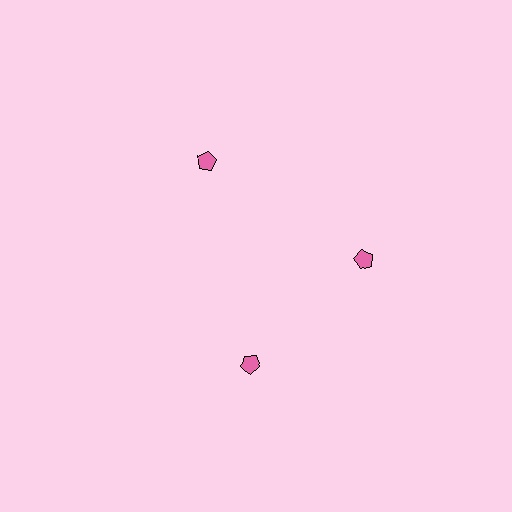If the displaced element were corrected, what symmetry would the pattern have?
It would have 3-fold rotational symmetry — the pattern would map onto itself every 120 degrees.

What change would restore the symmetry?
The symmetry would be restored by rotating it back into even spacing with its neighbors so that all 3 pentagons sit at equal angles and equal distance from the center.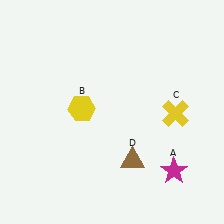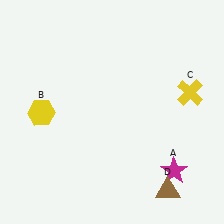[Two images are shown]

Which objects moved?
The objects that moved are: the yellow hexagon (B), the yellow cross (C), the brown triangle (D).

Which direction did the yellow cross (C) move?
The yellow cross (C) moved up.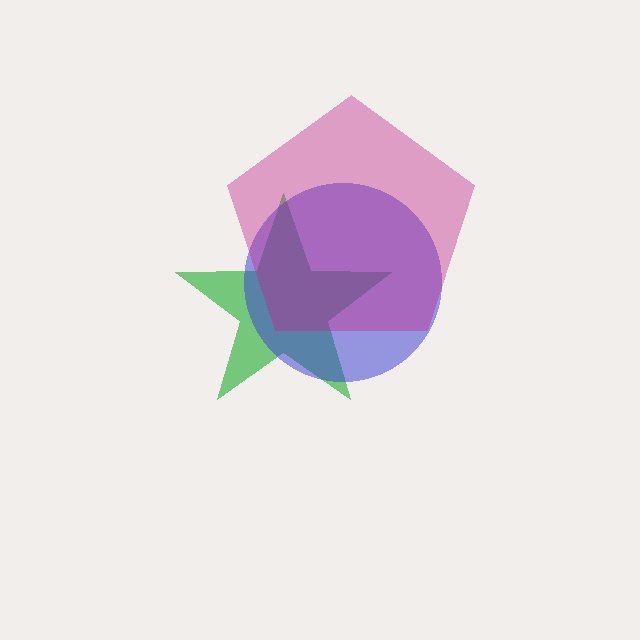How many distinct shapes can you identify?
There are 3 distinct shapes: a green star, a blue circle, a magenta pentagon.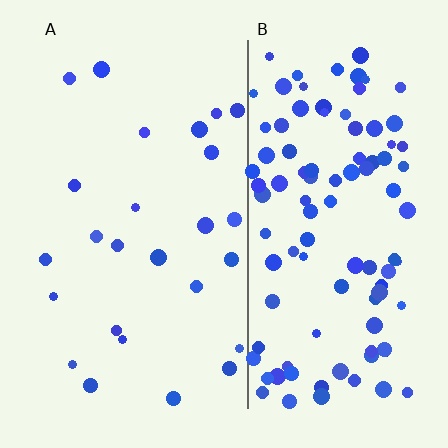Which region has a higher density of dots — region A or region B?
B (the right).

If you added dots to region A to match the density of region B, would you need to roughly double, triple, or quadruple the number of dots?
Approximately quadruple.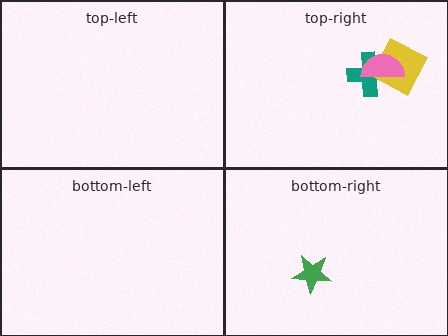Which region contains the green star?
The bottom-right region.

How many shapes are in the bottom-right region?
1.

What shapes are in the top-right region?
The teal cross, the yellow square, the pink semicircle.